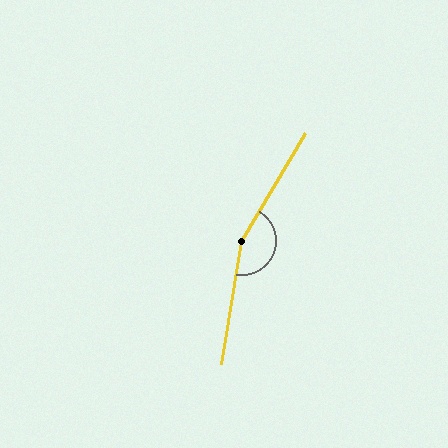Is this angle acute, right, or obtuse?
It is obtuse.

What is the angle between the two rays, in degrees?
Approximately 159 degrees.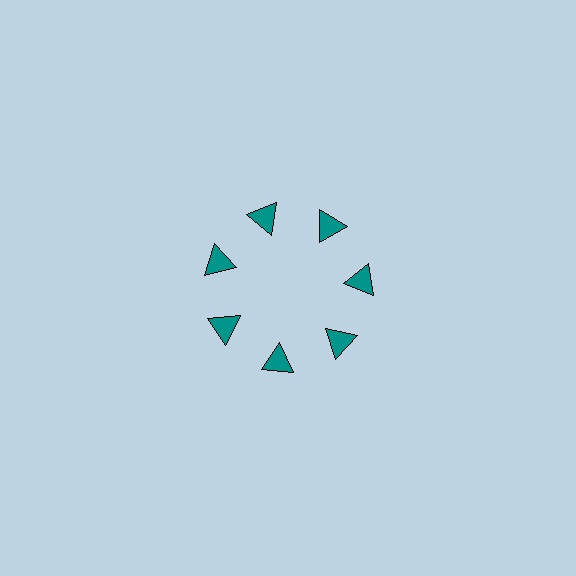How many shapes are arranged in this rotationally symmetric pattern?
There are 7 shapes, arranged in 7 groups of 1.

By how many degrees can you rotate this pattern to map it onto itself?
The pattern maps onto itself every 51 degrees of rotation.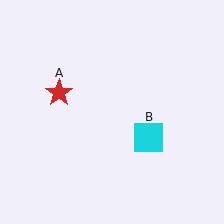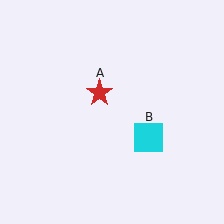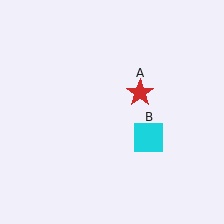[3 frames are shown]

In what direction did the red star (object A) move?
The red star (object A) moved right.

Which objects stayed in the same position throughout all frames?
Cyan square (object B) remained stationary.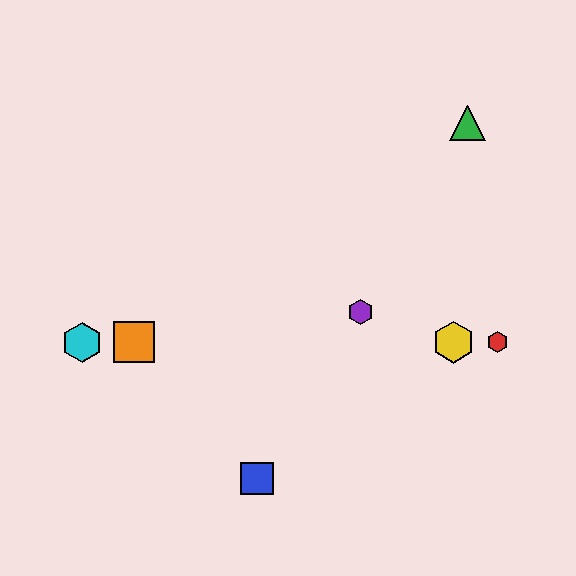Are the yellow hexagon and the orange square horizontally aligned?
Yes, both are at y≈342.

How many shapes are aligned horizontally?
4 shapes (the red hexagon, the yellow hexagon, the orange square, the cyan hexagon) are aligned horizontally.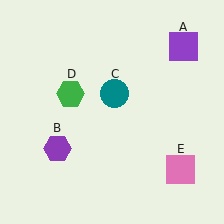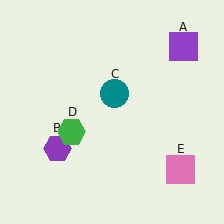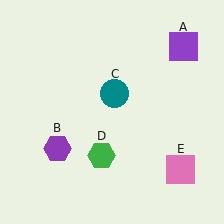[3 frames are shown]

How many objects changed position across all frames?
1 object changed position: green hexagon (object D).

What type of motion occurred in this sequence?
The green hexagon (object D) rotated counterclockwise around the center of the scene.